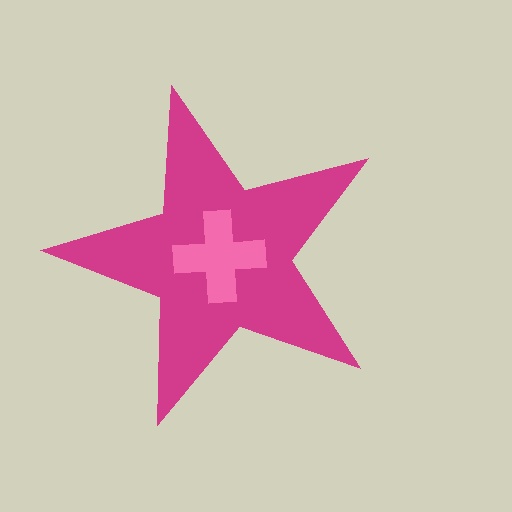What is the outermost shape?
The magenta star.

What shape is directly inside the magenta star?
The pink cross.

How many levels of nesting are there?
2.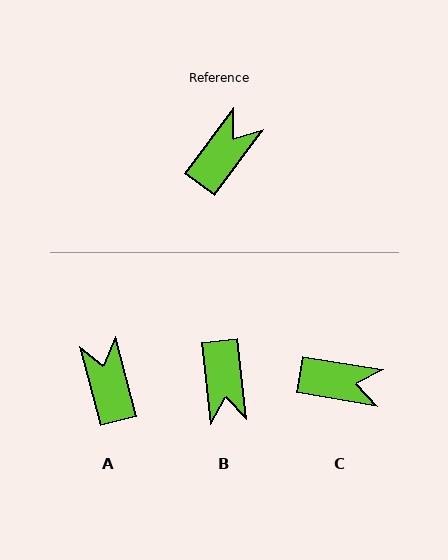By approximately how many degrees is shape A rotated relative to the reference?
Approximately 51 degrees counter-clockwise.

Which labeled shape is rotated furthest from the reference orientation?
B, about 137 degrees away.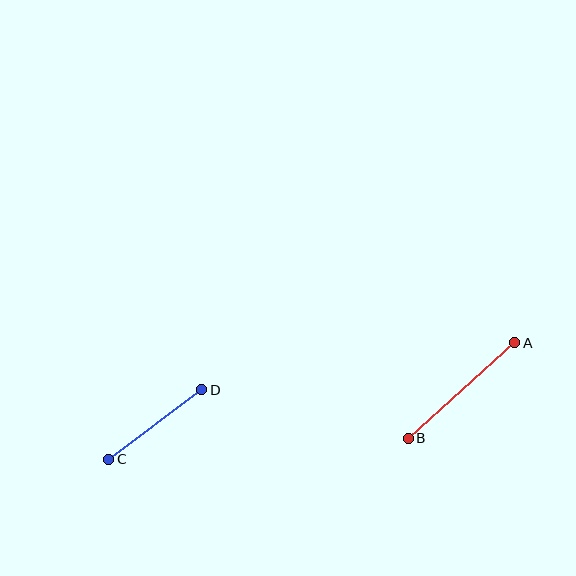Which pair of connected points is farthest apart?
Points A and B are farthest apart.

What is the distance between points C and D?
The distance is approximately 116 pixels.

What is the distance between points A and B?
The distance is approximately 143 pixels.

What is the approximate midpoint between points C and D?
The midpoint is at approximately (155, 424) pixels.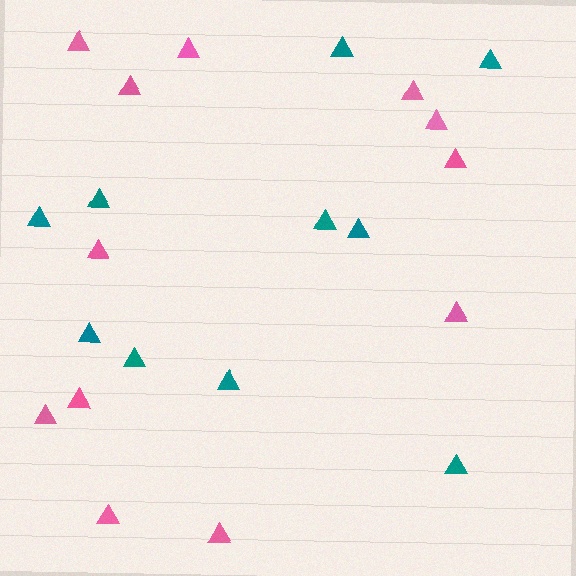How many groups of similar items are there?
There are 2 groups: one group of teal triangles (10) and one group of pink triangles (12).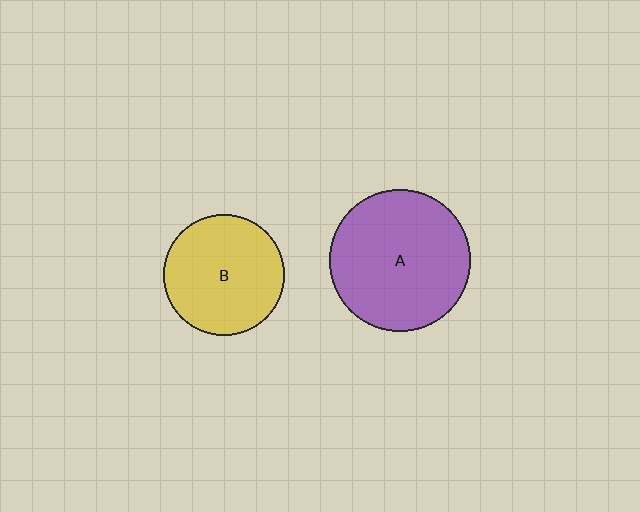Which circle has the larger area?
Circle A (purple).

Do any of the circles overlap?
No, none of the circles overlap.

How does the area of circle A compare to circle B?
Approximately 1.4 times.